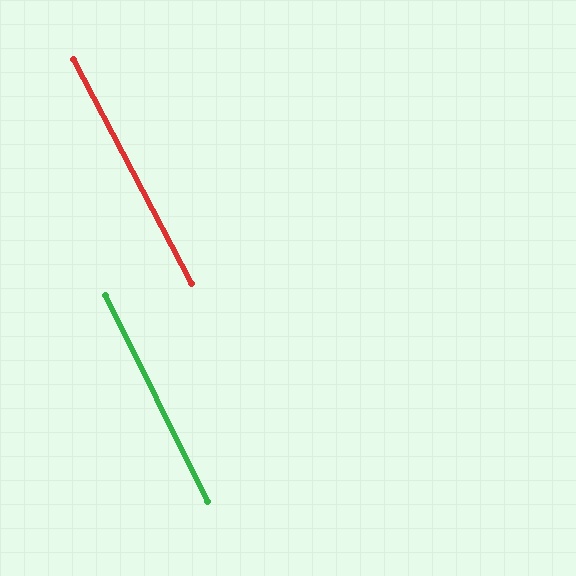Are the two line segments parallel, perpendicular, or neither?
Parallel — their directions differ by only 1.3°.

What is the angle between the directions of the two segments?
Approximately 1 degree.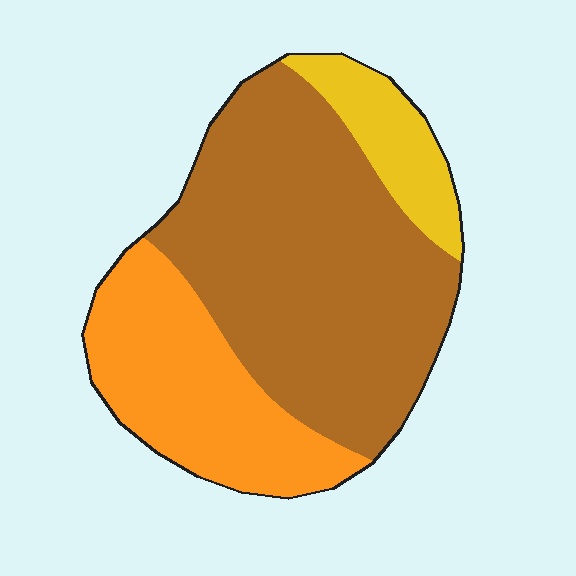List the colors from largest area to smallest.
From largest to smallest: brown, orange, yellow.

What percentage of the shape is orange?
Orange covers about 30% of the shape.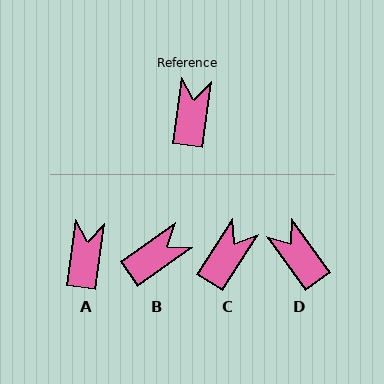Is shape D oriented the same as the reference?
No, it is off by about 44 degrees.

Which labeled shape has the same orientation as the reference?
A.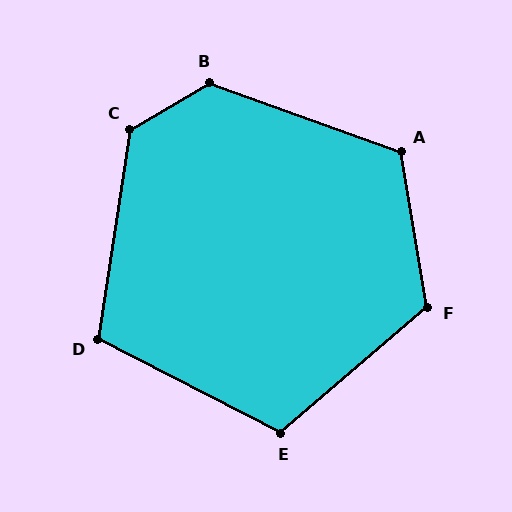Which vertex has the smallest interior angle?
D, at approximately 109 degrees.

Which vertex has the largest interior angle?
B, at approximately 130 degrees.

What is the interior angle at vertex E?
Approximately 112 degrees (obtuse).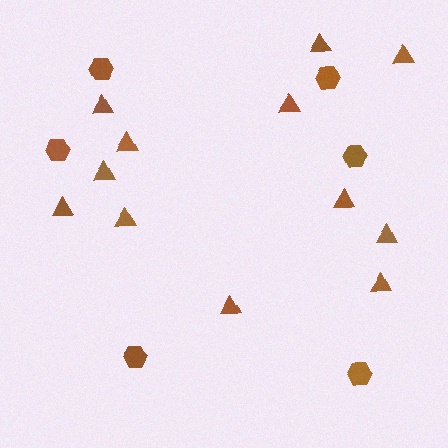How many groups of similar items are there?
There are 2 groups: one group of triangles (12) and one group of hexagons (6).